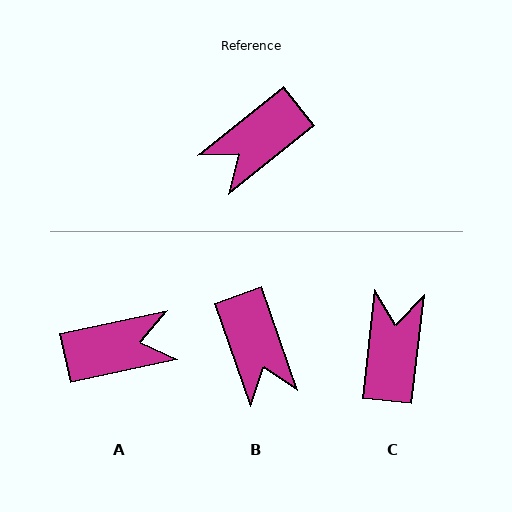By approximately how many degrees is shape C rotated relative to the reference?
Approximately 135 degrees clockwise.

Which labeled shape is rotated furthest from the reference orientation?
A, about 153 degrees away.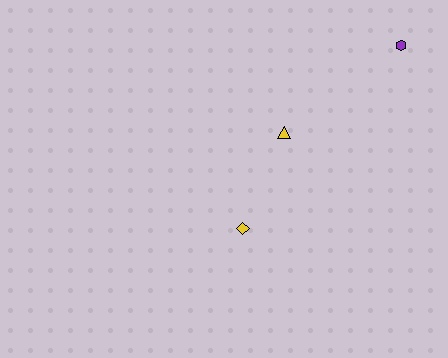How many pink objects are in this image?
There are no pink objects.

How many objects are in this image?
There are 3 objects.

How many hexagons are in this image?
There is 1 hexagon.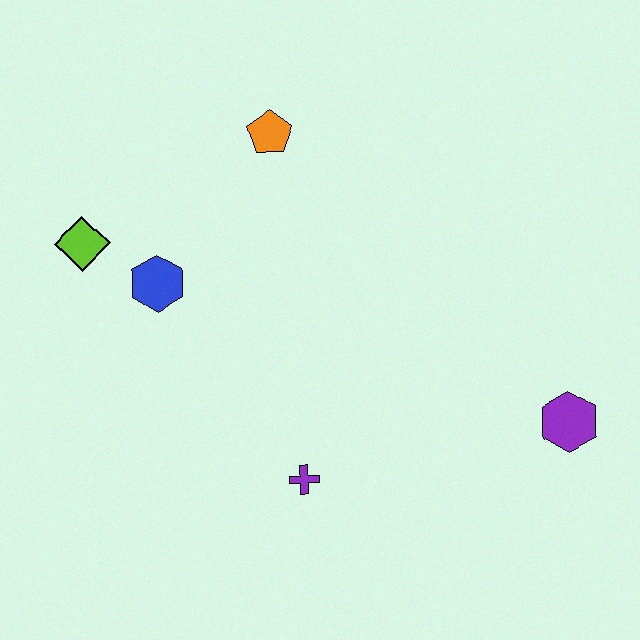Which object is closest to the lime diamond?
The blue hexagon is closest to the lime diamond.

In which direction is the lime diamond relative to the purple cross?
The lime diamond is above the purple cross.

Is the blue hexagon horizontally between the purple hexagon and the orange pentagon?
No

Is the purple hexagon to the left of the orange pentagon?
No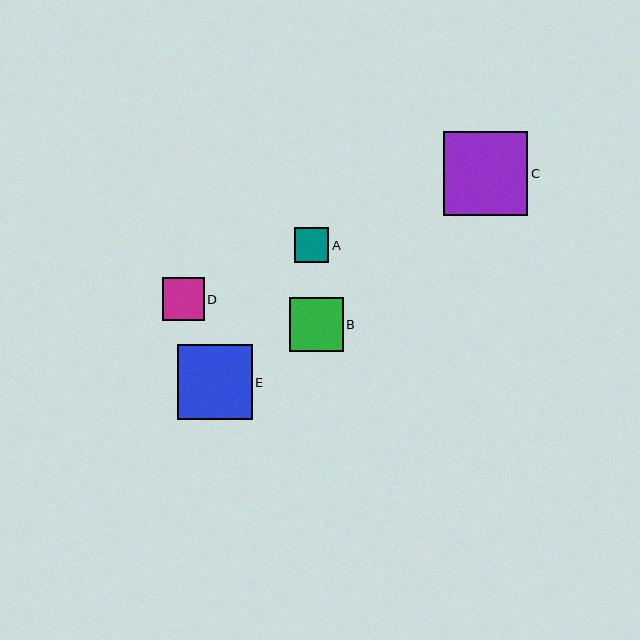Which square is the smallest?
Square A is the smallest with a size of approximately 34 pixels.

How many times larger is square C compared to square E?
Square C is approximately 1.1 times the size of square E.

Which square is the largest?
Square C is the largest with a size of approximately 84 pixels.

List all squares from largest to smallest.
From largest to smallest: C, E, B, D, A.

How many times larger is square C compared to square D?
Square C is approximately 2.0 times the size of square D.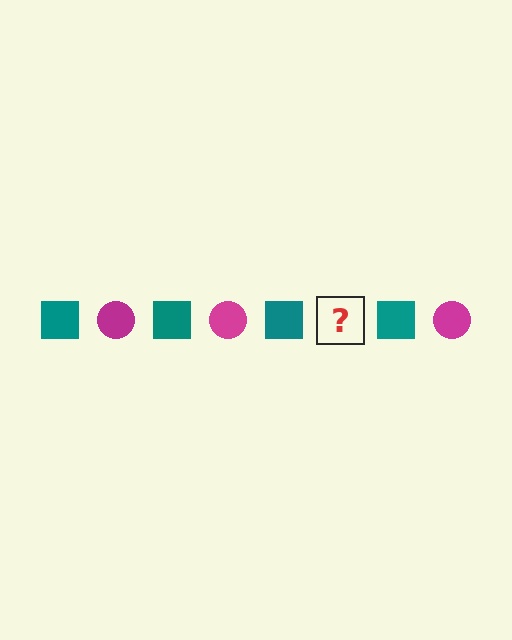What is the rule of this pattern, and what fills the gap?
The rule is that the pattern alternates between teal square and magenta circle. The gap should be filled with a magenta circle.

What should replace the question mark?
The question mark should be replaced with a magenta circle.